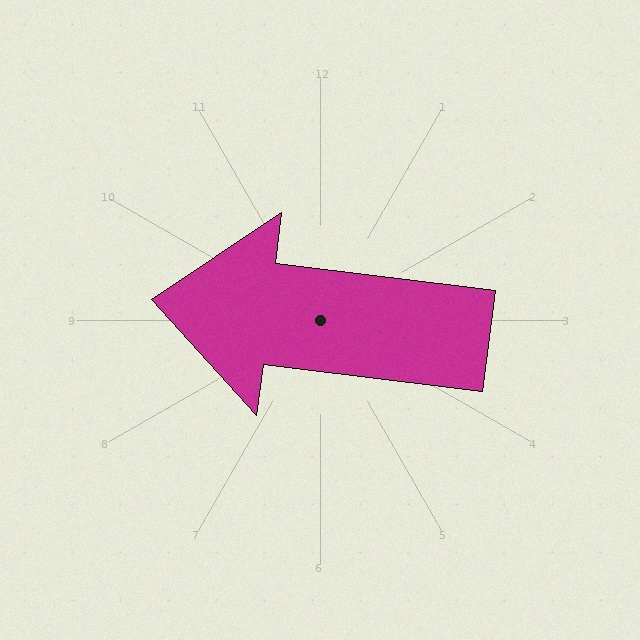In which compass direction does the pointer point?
West.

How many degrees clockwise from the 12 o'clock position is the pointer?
Approximately 277 degrees.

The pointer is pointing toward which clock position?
Roughly 9 o'clock.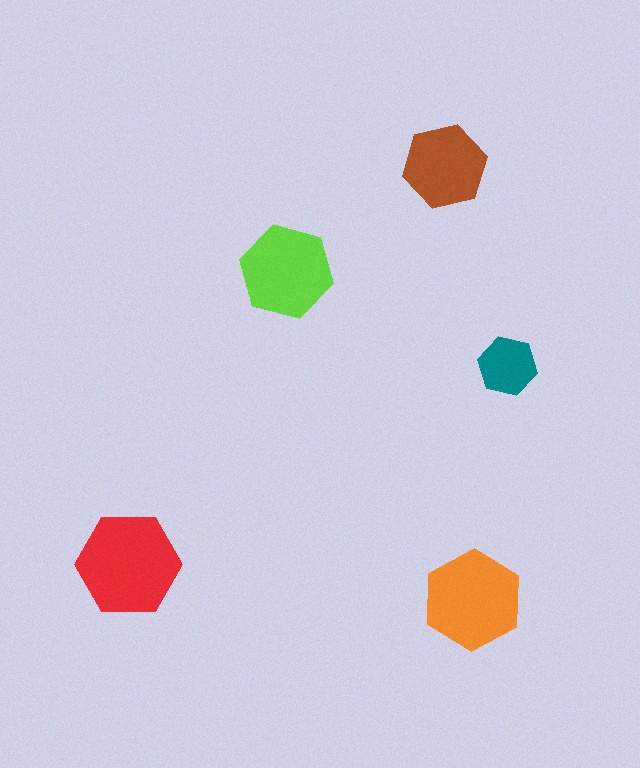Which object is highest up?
The brown hexagon is topmost.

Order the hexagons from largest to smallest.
the red one, the orange one, the lime one, the brown one, the teal one.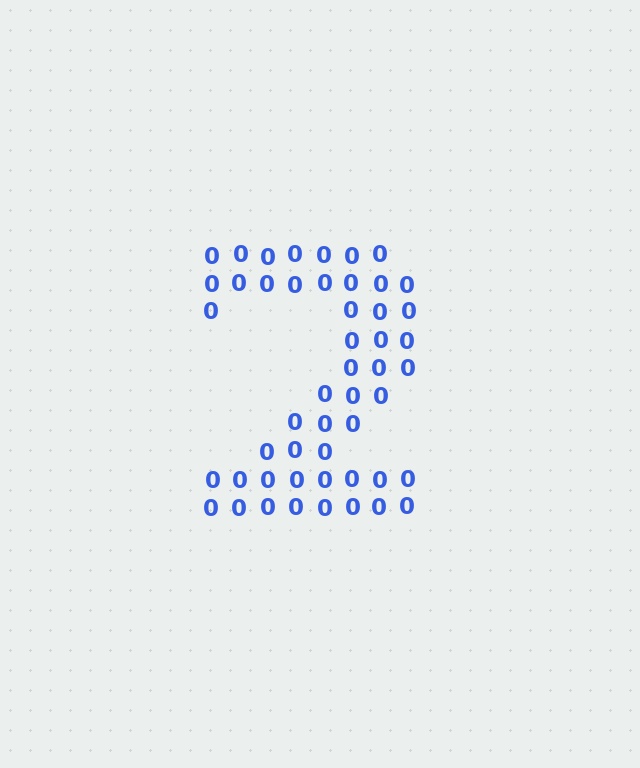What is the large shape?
The large shape is the digit 2.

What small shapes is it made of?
It is made of small digit 0's.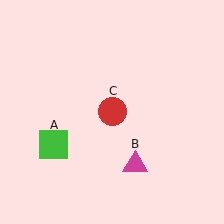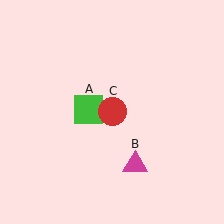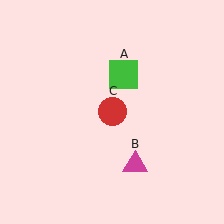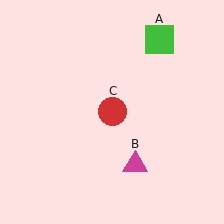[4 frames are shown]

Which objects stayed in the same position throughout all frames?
Magenta triangle (object B) and red circle (object C) remained stationary.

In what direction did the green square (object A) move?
The green square (object A) moved up and to the right.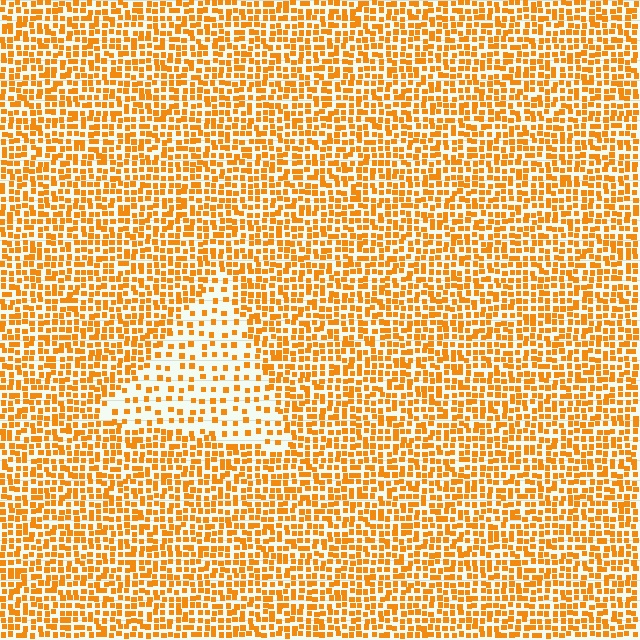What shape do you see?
I see a triangle.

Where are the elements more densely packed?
The elements are more densely packed outside the triangle boundary.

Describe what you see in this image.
The image contains small orange elements arranged at two different densities. A triangle-shaped region is visible where the elements are less densely packed than the surrounding area.